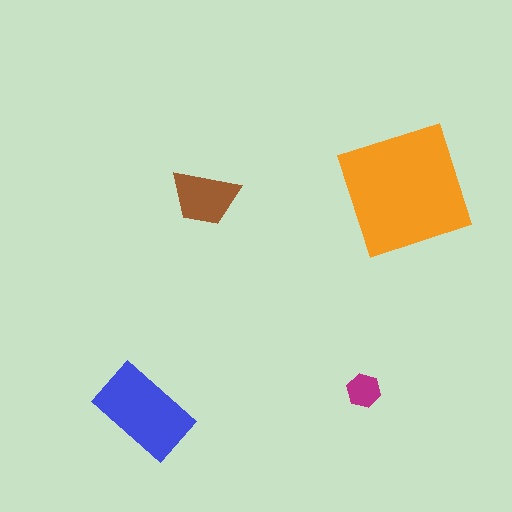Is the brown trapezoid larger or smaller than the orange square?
Smaller.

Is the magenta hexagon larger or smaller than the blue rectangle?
Smaller.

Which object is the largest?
The orange square.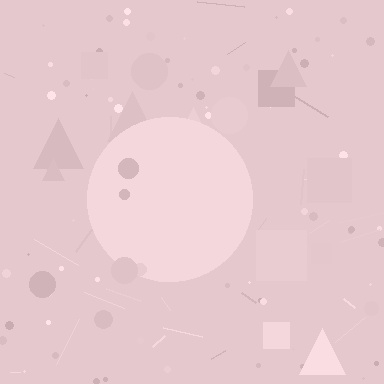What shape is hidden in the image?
A circle is hidden in the image.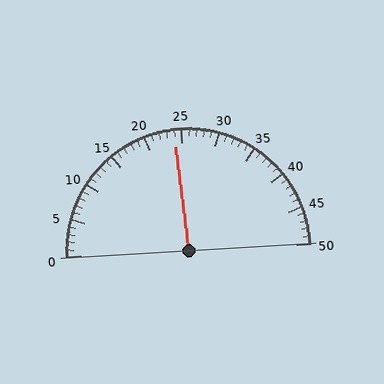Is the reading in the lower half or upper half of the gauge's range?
The reading is in the lower half of the range (0 to 50).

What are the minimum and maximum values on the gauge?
The gauge ranges from 0 to 50.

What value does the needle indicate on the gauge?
The needle indicates approximately 24.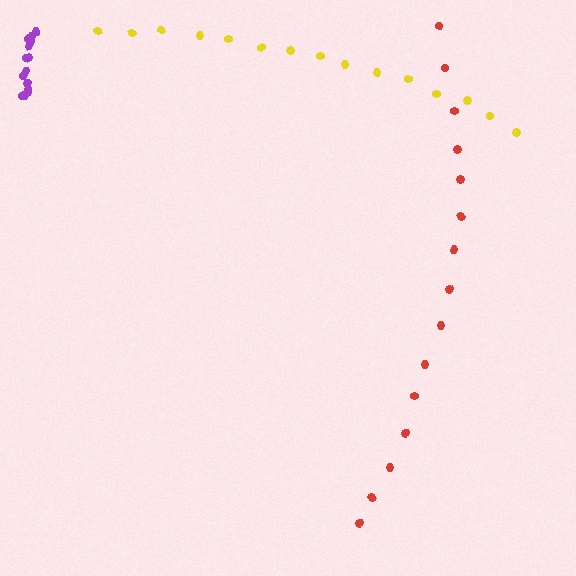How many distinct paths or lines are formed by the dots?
There are 3 distinct paths.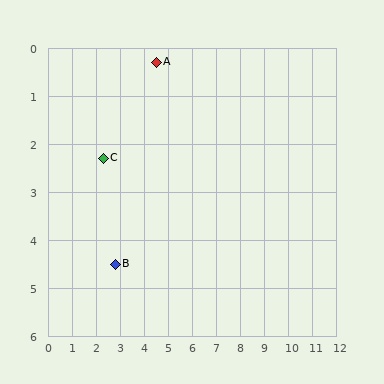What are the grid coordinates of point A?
Point A is at approximately (4.5, 0.3).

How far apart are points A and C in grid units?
Points A and C are about 3.0 grid units apart.